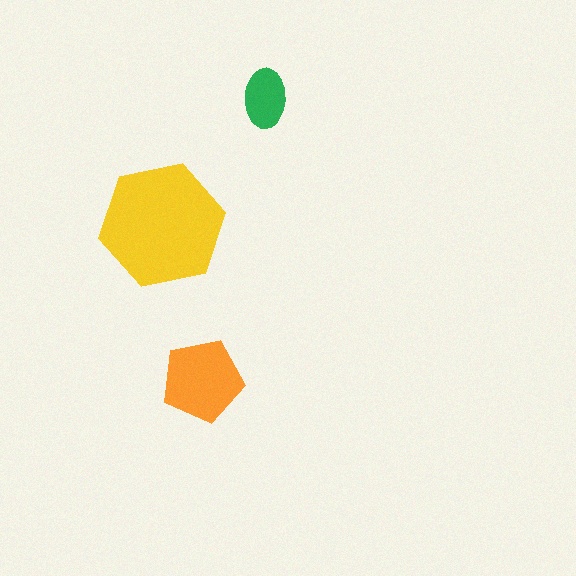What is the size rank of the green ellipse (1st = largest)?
3rd.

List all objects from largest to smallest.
The yellow hexagon, the orange pentagon, the green ellipse.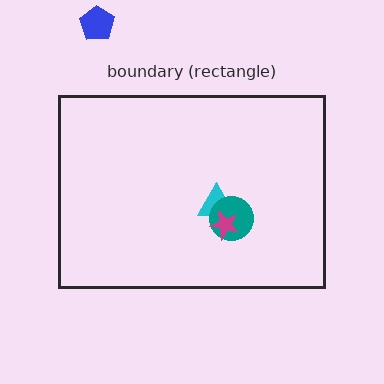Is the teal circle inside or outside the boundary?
Inside.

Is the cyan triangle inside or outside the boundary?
Inside.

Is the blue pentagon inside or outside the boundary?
Outside.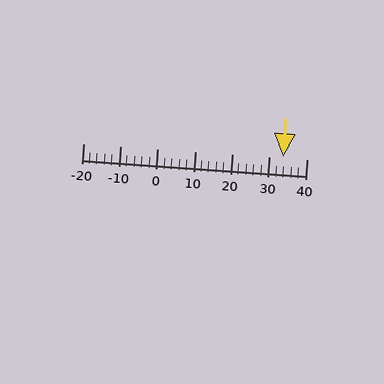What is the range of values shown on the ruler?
The ruler shows values from -20 to 40.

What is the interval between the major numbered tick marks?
The major tick marks are spaced 10 units apart.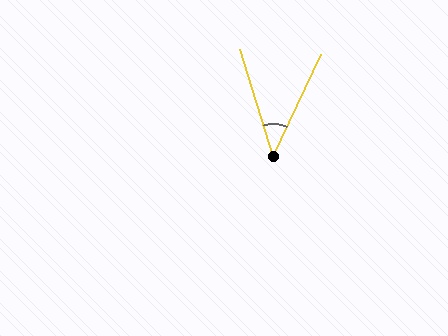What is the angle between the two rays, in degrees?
Approximately 42 degrees.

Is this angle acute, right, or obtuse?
It is acute.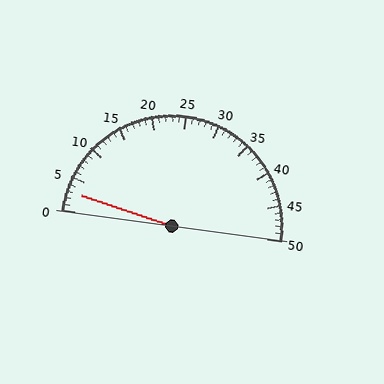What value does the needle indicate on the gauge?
The needle indicates approximately 3.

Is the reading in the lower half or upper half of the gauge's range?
The reading is in the lower half of the range (0 to 50).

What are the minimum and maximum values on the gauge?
The gauge ranges from 0 to 50.